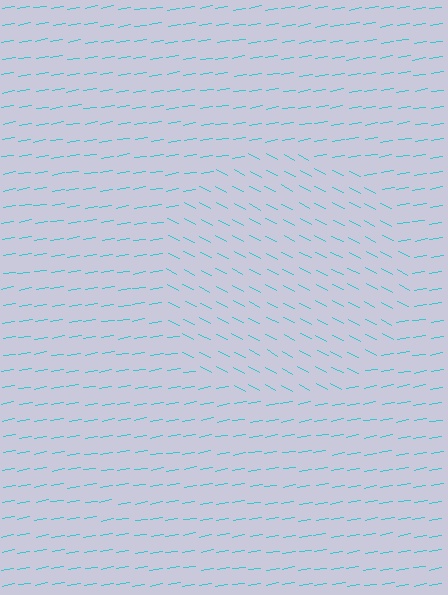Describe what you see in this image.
The image is filled with small cyan line segments. A circle region in the image has lines oriented differently from the surrounding lines, creating a visible texture boundary.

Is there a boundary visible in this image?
Yes, there is a texture boundary formed by a change in line orientation.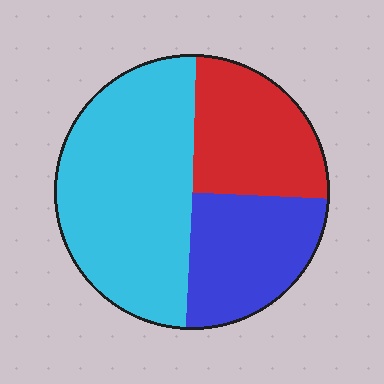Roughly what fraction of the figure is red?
Red covers around 25% of the figure.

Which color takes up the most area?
Cyan, at roughly 50%.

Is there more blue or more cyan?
Cyan.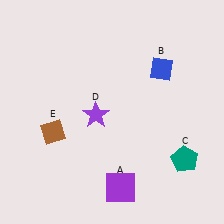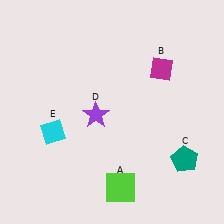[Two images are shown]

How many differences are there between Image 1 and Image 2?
There are 3 differences between the two images.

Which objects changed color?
A changed from purple to lime. B changed from blue to magenta. E changed from brown to cyan.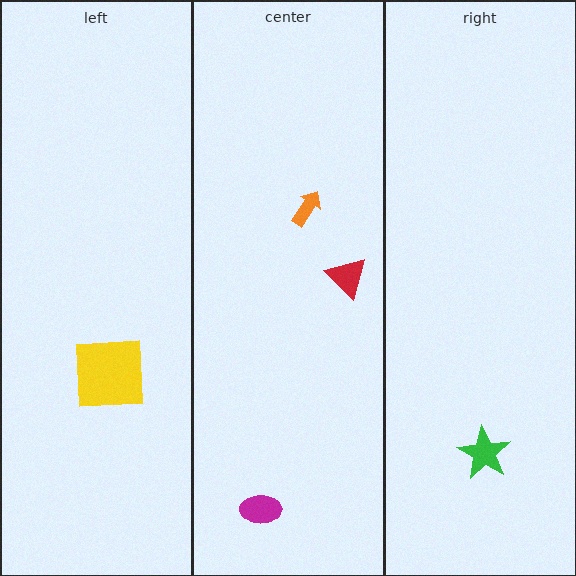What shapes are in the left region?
The yellow square.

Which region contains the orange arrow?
The center region.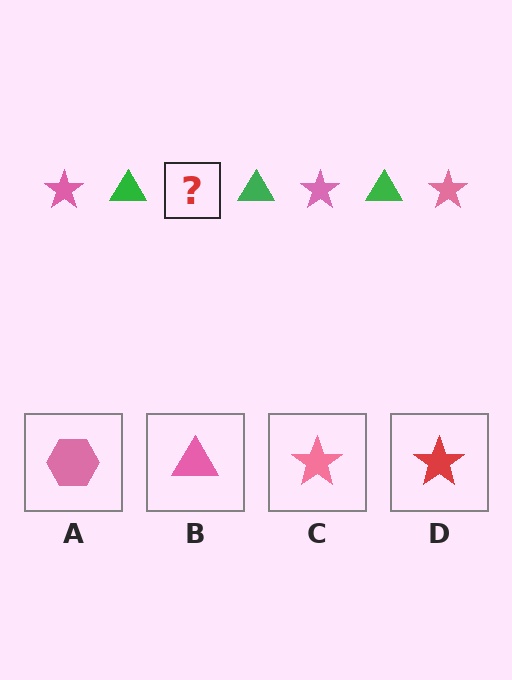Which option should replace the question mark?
Option C.